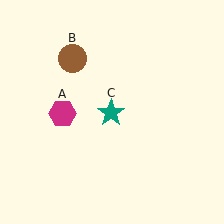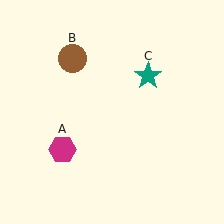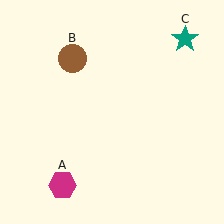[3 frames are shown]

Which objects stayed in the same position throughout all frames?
Brown circle (object B) remained stationary.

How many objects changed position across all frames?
2 objects changed position: magenta hexagon (object A), teal star (object C).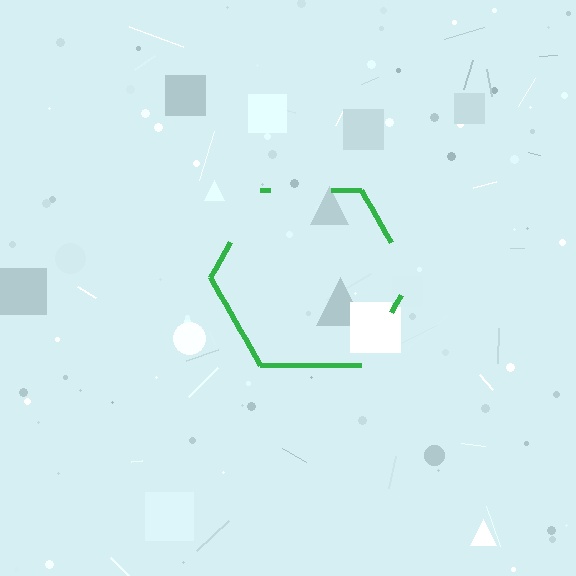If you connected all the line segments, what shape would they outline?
They would outline a hexagon.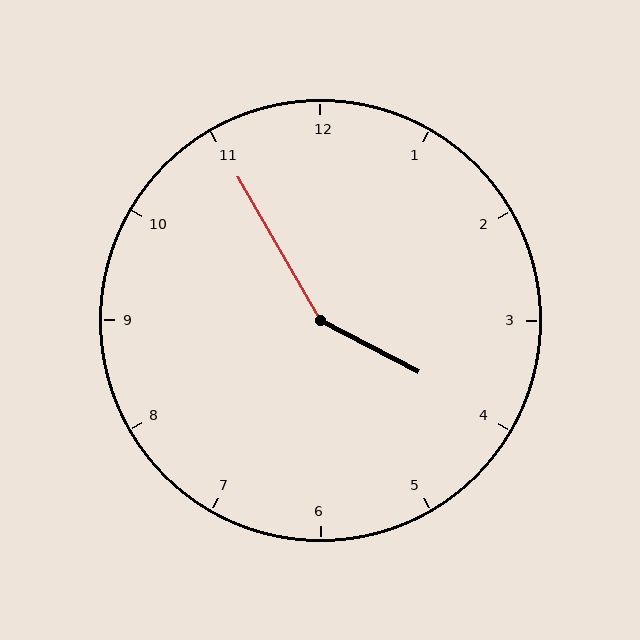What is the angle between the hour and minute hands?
Approximately 148 degrees.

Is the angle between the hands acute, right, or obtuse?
It is obtuse.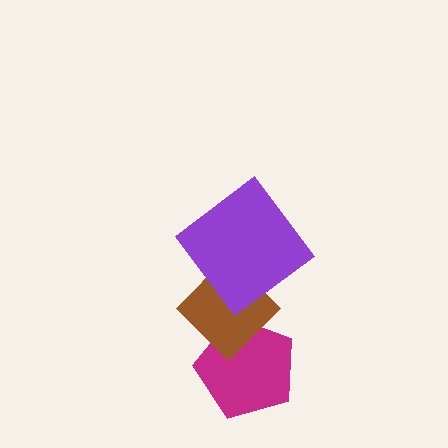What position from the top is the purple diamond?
The purple diamond is 1st from the top.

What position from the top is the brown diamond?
The brown diamond is 2nd from the top.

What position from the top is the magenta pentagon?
The magenta pentagon is 3rd from the top.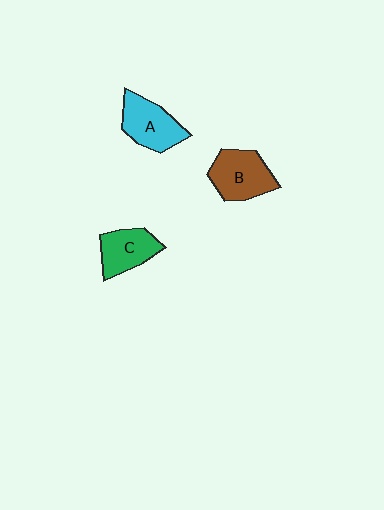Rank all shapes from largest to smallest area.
From largest to smallest: B (brown), A (cyan), C (green).